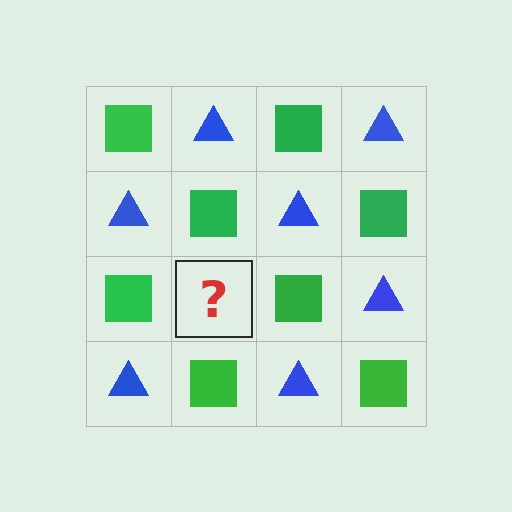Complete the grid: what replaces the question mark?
The question mark should be replaced with a blue triangle.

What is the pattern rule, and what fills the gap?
The rule is that it alternates green square and blue triangle in a checkerboard pattern. The gap should be filled with a blue triangle.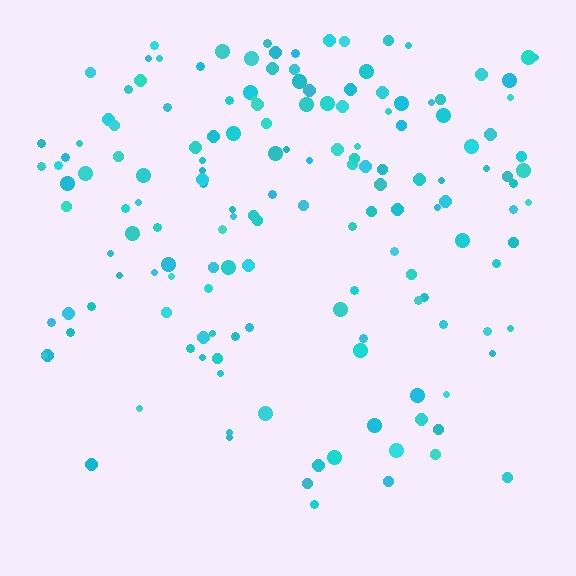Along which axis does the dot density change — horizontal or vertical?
Vertical.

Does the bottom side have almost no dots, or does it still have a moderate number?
Still a moderate number, just noticeably fewer than the top.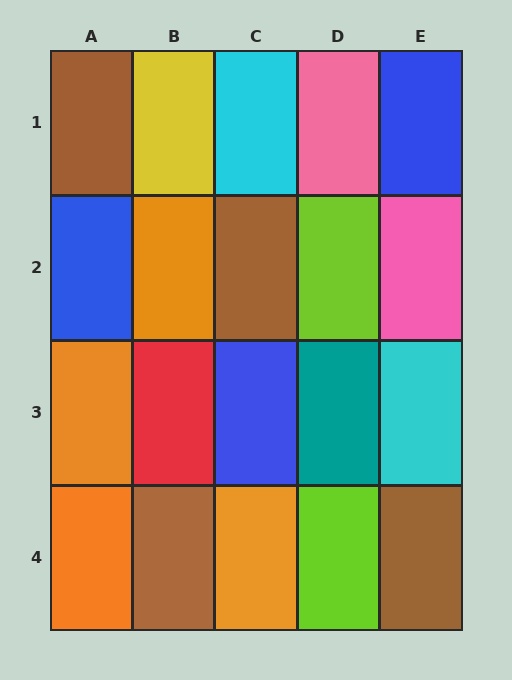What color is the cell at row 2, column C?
Brown.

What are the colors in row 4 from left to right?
Orange, brown, orange, lime, brown.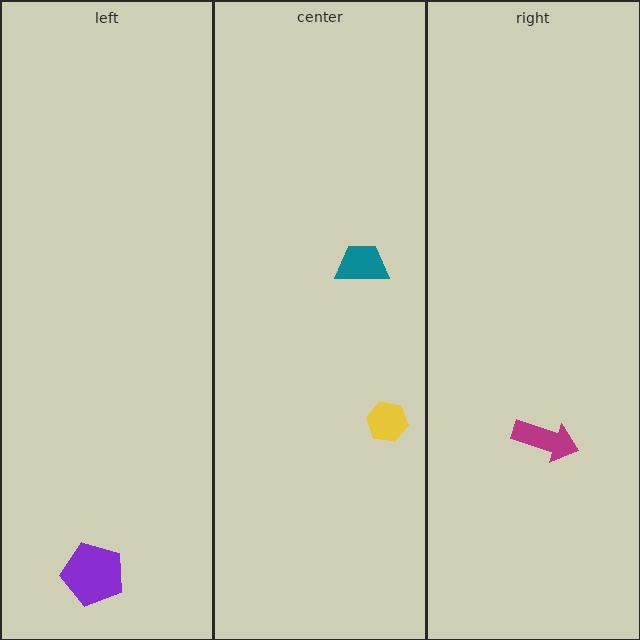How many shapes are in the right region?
1.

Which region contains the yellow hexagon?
The center region.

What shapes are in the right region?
The magenta arrow.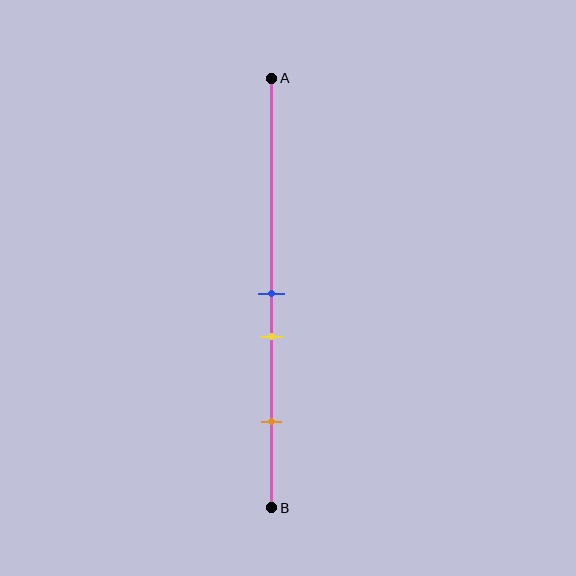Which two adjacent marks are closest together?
The blue and yellow marks are the closest adjacent pair.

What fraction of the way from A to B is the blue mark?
The blue mark is approximately 50% (0.5) of the way from A to B.